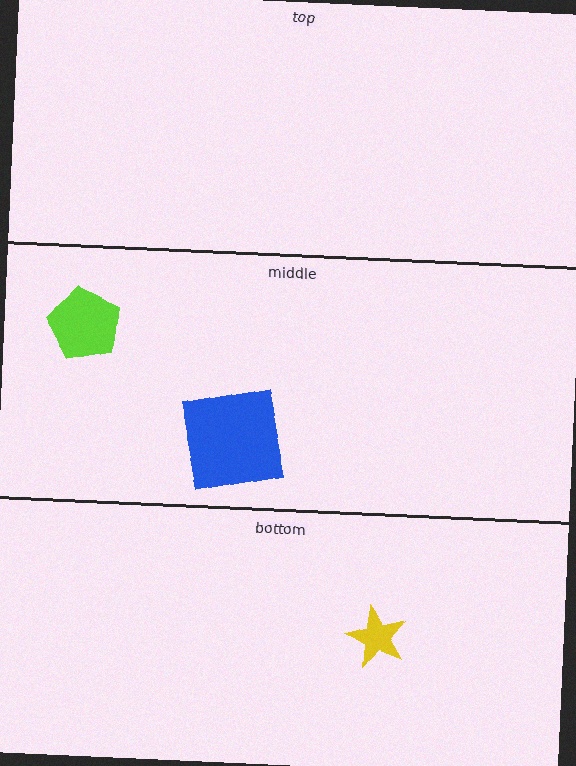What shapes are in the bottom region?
The yellow star.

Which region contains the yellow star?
The bottom region.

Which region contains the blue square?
The middle region.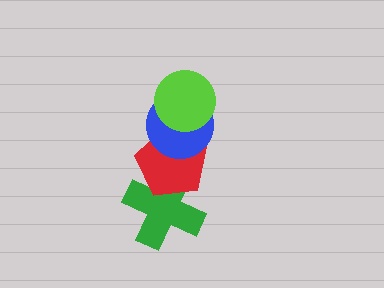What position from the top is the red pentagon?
The red pentagon is 3rd from the top.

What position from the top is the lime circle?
The lime circle is 1st from the top.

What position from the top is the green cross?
The green cross is 4th from the top.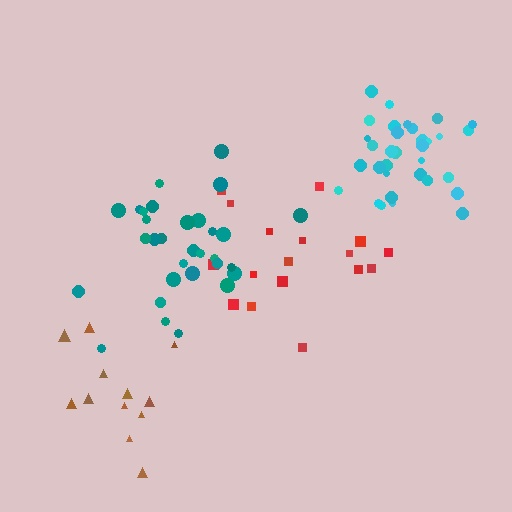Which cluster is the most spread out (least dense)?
Red.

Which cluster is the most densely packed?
Cyan.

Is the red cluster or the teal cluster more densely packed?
Teal.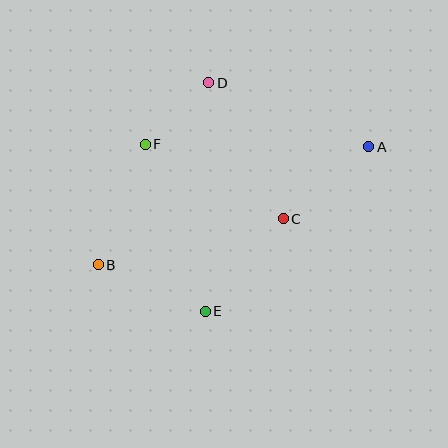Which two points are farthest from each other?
Points A and B are farthest from each other.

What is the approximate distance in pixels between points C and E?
The distance between C and E is approximately 121 pixels.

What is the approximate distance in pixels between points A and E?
The distance between A and E is approximately 232 pixels.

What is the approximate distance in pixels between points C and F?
The distance between C and F is approximately 157 pixels.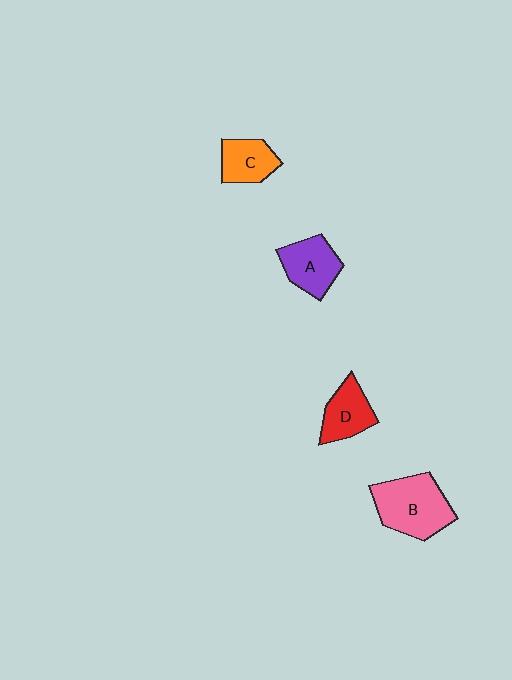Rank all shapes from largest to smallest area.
From largest to smallest: B (pink), A (purple), D (red), C (orange).